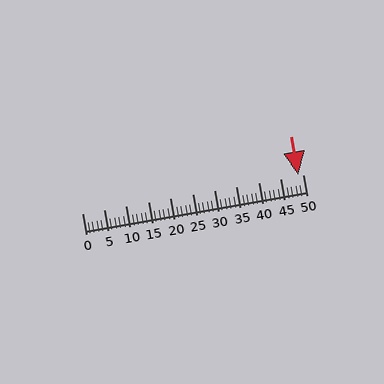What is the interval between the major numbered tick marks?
The major tick marks are spaced 5 units apart.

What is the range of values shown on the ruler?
The ruler shows values from 0 to 50.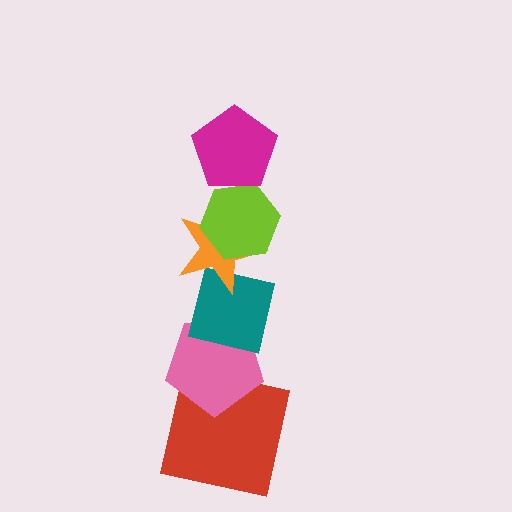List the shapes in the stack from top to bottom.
From top to bottom: the magenta pentagon, the lime hexagon, the orange star, the teal square, the pink pentagon, the red square.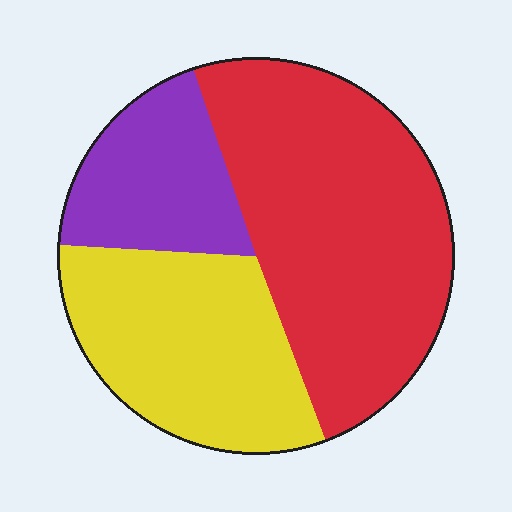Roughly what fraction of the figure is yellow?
Yellow takes up about one third (1/3) of the figure.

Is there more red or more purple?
Red.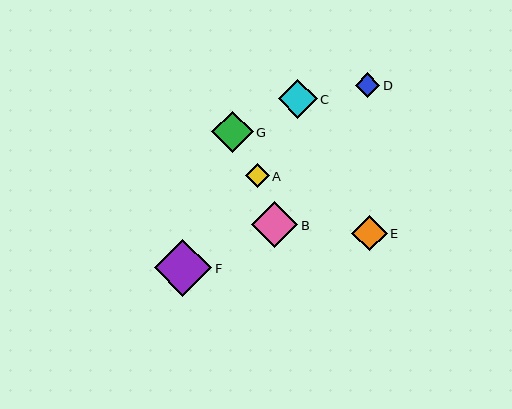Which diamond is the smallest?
Diamond A is the smallest with a size of approximately 23 pixels.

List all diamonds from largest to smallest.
From largest to smallest: F, B, G, C, E, D, A.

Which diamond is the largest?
Diamond F is the largest with a size of approximately 58 pixels.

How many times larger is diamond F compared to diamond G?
Diamond F is approximately 1.4 times the size of diamond G.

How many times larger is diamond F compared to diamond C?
Diamond F is approximately 1.5 times the size of diamond C.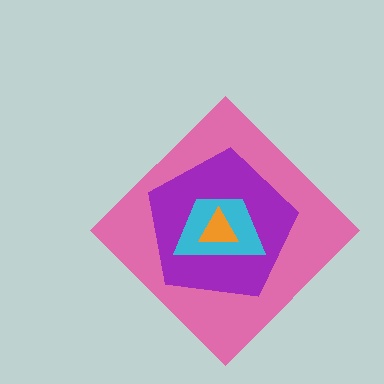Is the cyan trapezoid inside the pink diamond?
Yes.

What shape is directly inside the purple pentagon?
The cyan trapezoid.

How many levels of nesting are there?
4.